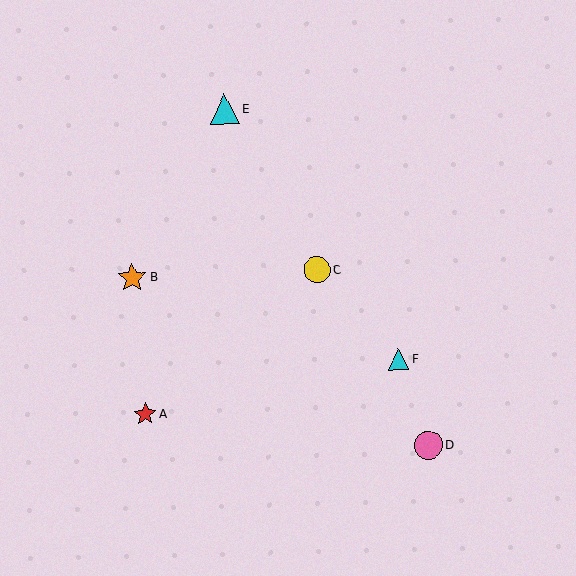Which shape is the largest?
The cyan triangle (labeled E) is the largest.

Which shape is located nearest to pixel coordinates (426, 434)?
The pink circle (labeled D) at (428, 445) is nearest to that location.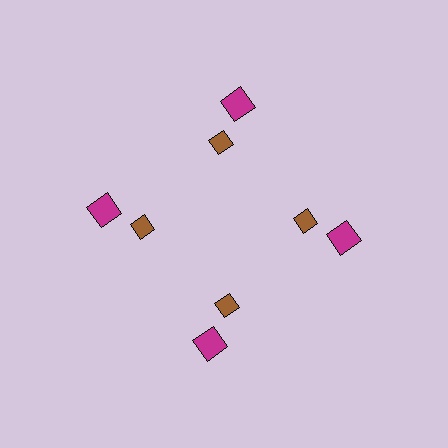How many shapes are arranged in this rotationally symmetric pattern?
There are 8 shapes, arranged in 4 groups of 2.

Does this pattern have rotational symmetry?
Yes, this pattern has 4-fold rotational symmetry. It looks the same after rotating 90 degrees around the center.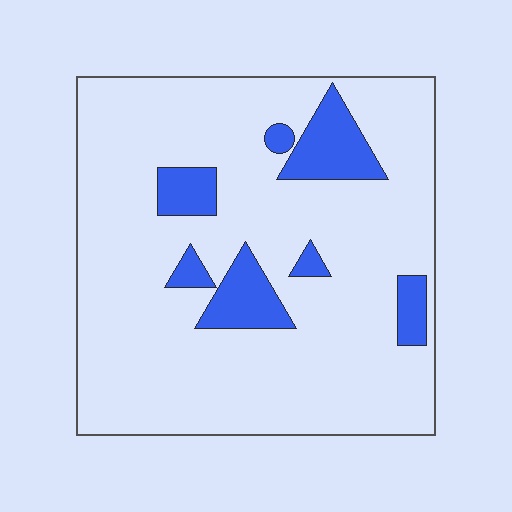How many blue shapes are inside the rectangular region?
7.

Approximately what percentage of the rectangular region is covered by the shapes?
Approximately 15%.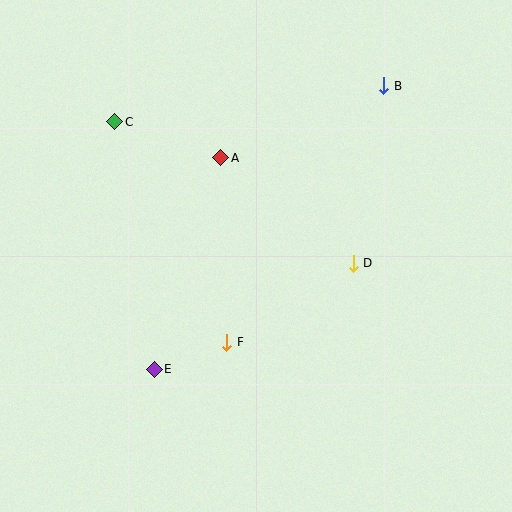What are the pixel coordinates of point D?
Point D is at (353, 263).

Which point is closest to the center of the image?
Point F at (227, 342) is closest to the center.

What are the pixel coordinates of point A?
Point A is at (221, 158).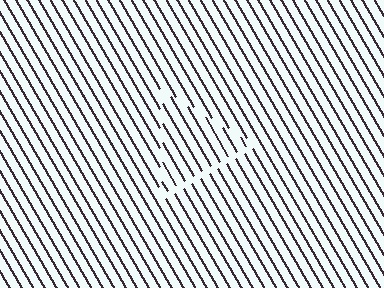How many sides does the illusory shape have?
3 sides — the line-ends trace a triangle.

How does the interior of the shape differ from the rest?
The interior of the shape contains the same grating, shifted by half a period — the contour is defined by the phase discontinuity where line-ends from the inner and outer gratings abut.